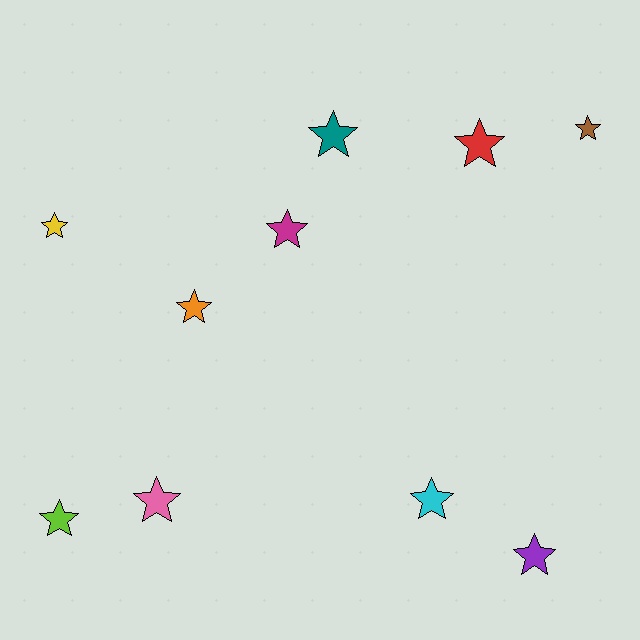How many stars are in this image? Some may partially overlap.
There are 10 stars.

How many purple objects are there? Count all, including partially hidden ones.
There is 1 purple object.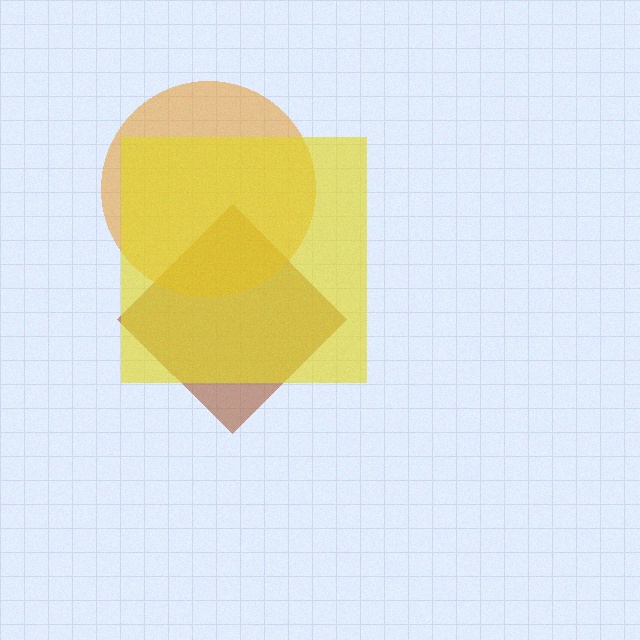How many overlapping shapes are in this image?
There are 3 overlapping shapes in the image.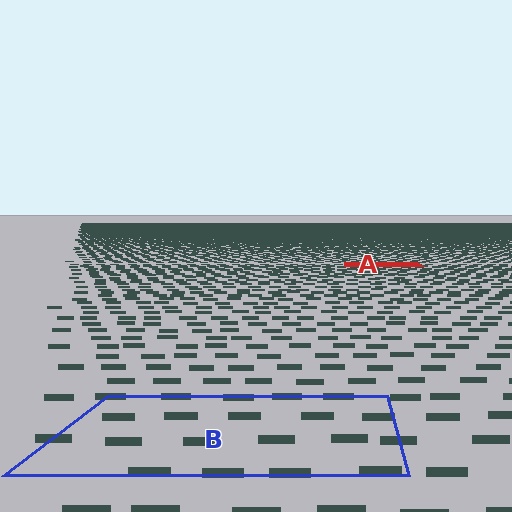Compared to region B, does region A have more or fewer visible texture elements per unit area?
Region A has more texture elements per unit area — they are packed more densely because it is farther away.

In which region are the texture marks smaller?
The texture marks are smaller in region A, because it is farther away.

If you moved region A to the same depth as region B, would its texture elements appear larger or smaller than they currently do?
They would appear larger. At a closer depth, the same texture elements are projected at a bigger on-screen size.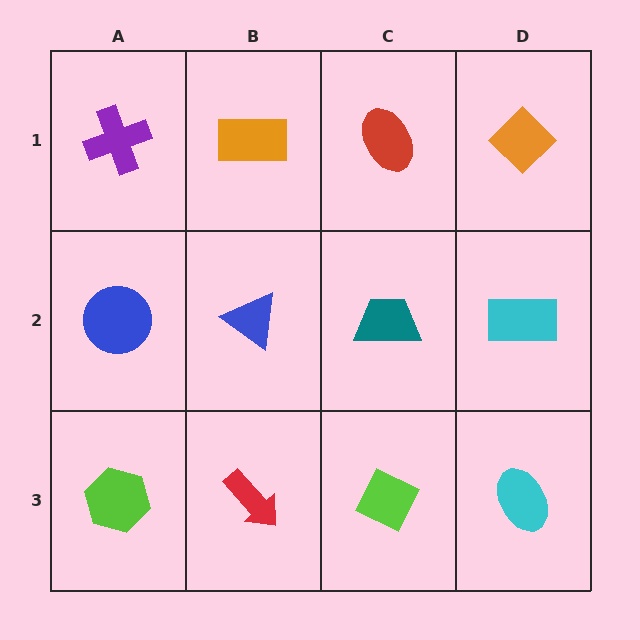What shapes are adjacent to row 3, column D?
A cyan rectangle (row 2, column D), a lime diamond (row 3, column C).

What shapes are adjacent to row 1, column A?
A blue circle (row 2, column A), an orange rectangle (row 1, column B).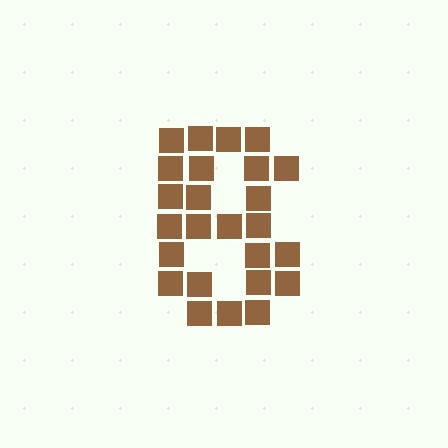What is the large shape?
The large shape is the digit 8.